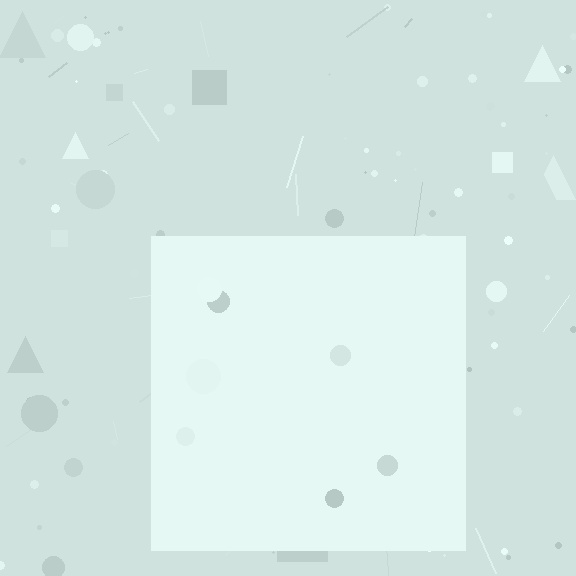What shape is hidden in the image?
A square is hidden in the image.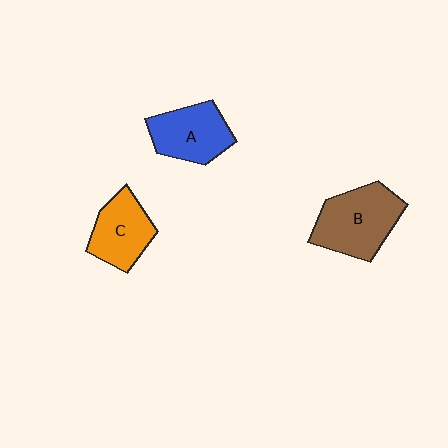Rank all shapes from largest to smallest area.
From largest to smallest: B (brown), A (blue), C (orange).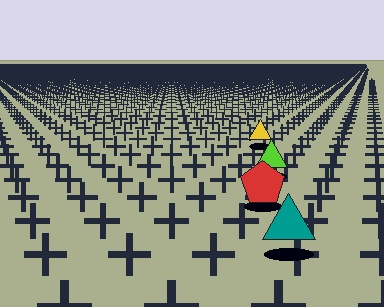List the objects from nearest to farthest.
From nearest to farthest: the teal triangle, the red pentagon, the lime triangle, the yellow triangle.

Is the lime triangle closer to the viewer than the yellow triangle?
Yes. The lime triangle is closer — you can tell from the texture gradient: the ground texture is coarser near it.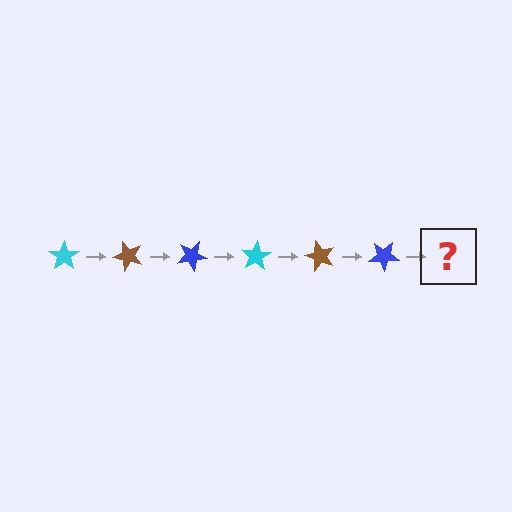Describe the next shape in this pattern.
It should be a cyan star, rotated 300 degrees from the start.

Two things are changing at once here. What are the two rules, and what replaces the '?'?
The two rules are that it rotates 50 degrees each step and the color cycles through cyan, brown, and blue. The '?' should be a cyan star, rotated 300 degrees from the start.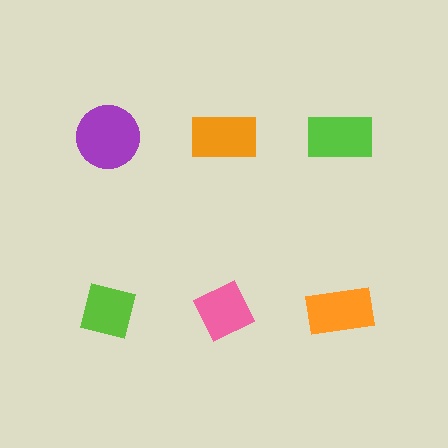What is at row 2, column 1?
A lime square.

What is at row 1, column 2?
An orange rectangle.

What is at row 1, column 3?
A lime rectangle.